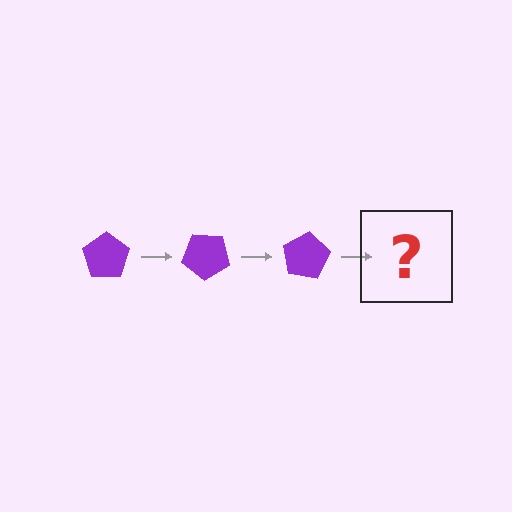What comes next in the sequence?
The next element should be a purple pentagon rotated 120 degrees.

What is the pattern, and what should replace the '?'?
The pattern is that the pentagon rotates 40 degrees each step. The '?' should be a purple pentagon rotated 120 degrees.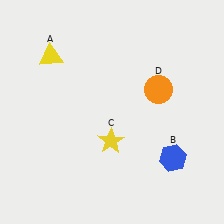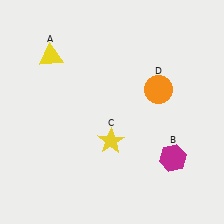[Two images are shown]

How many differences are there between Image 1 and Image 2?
There is 1 difference between the two images.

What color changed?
The hexagon (B) changed from blue in Image 1 to magenta in Image 2.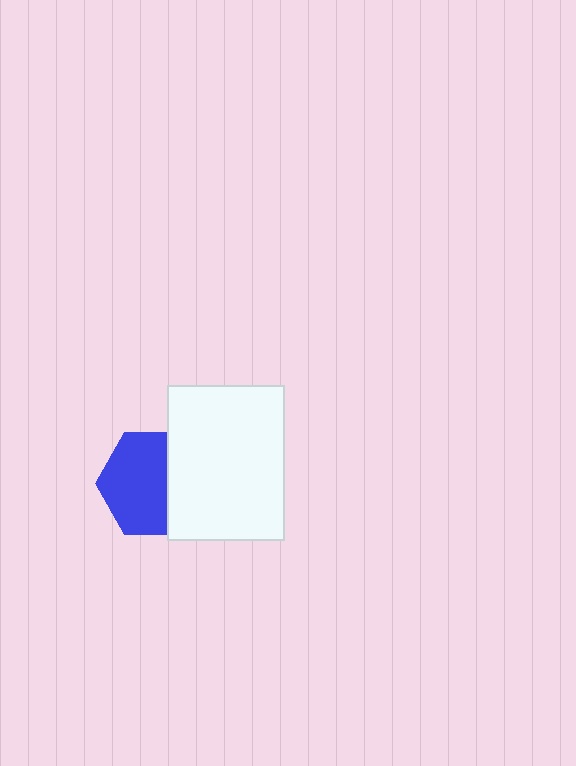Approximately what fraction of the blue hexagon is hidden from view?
Roughly 35% of the blue hexagon is hidden behind the white rectangle.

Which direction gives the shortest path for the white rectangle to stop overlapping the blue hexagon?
Moving right gives the shortest separation.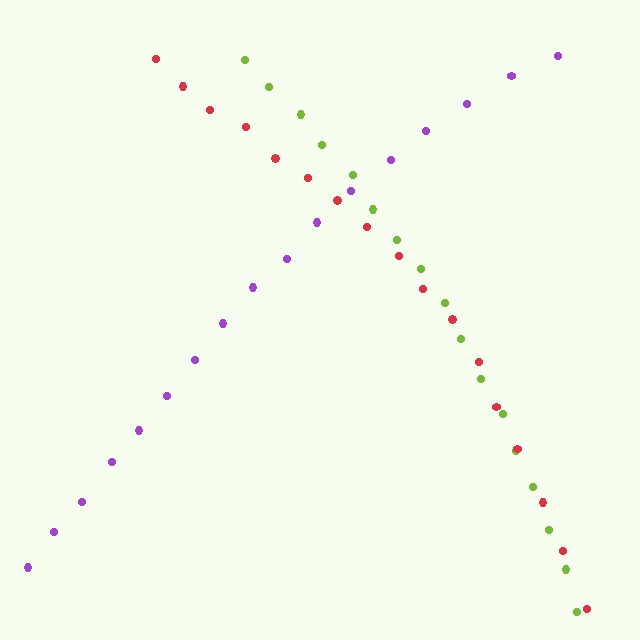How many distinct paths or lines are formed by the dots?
There are 3 distinct paths.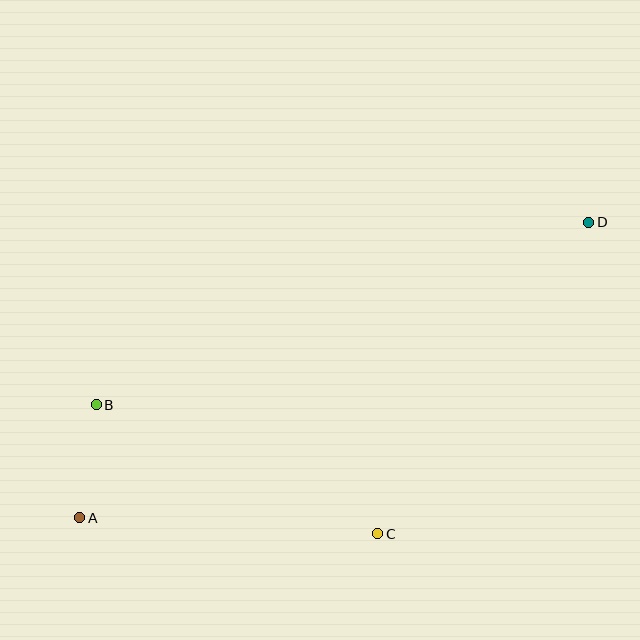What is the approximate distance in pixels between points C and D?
The distance between C and D is approximately 376 pixels.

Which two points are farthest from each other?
Points A and D are farthest from each other.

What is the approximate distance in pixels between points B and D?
The distance between B and D is approximately 525 pixels.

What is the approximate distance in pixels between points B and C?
The distance between B and C is approximately 310 pixels.